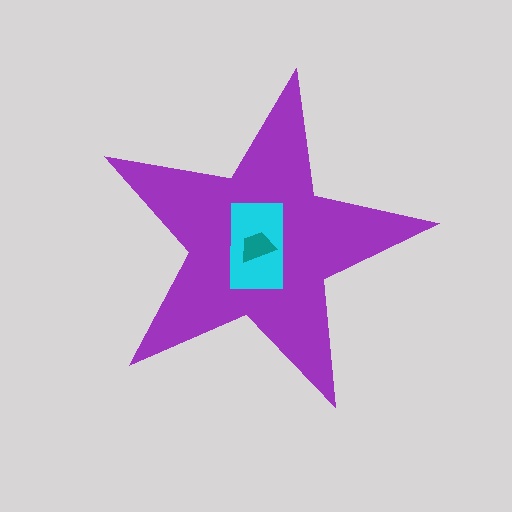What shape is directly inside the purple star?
The cyan rectangle.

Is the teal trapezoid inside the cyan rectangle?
Yes.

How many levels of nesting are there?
3.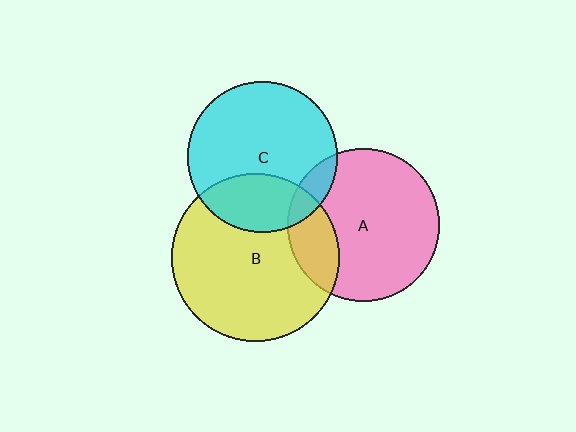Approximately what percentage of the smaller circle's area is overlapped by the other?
Approximately 30%.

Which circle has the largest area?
Circle B (yellow).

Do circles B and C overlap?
Yes.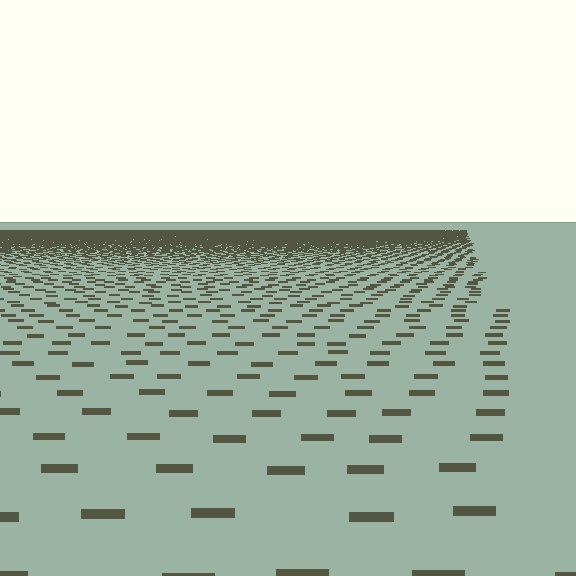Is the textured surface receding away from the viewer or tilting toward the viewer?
The surface is receding away from the viewer. Texture elements get smaller and denser toward the top.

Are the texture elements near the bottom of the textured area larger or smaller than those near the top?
Larger. Near the bottom, elements are closer to the viewer and appear at a bigger on-screen size.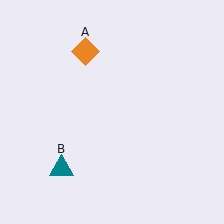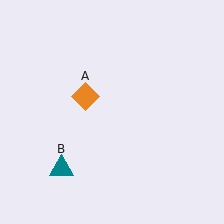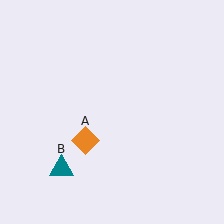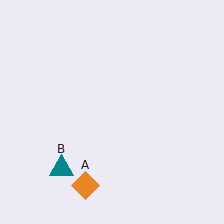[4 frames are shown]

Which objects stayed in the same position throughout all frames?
Teal triangle (object B) remained stationary.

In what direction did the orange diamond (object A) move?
The orange diamond (object A) moved down.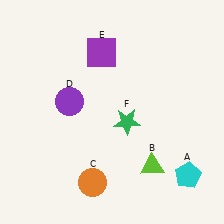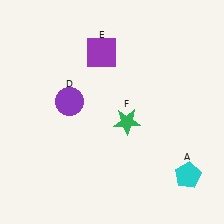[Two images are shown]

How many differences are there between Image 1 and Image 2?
There are 2 differences between the two images.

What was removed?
The orange circle (C), the lime triangle (B) were removed in Image 2.